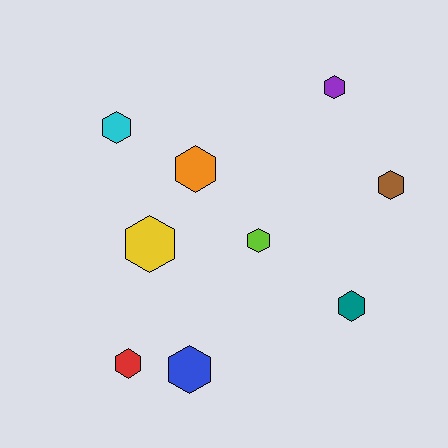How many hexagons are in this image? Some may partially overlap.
There are 9 hexagons.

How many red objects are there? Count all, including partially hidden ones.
There is 1 red object.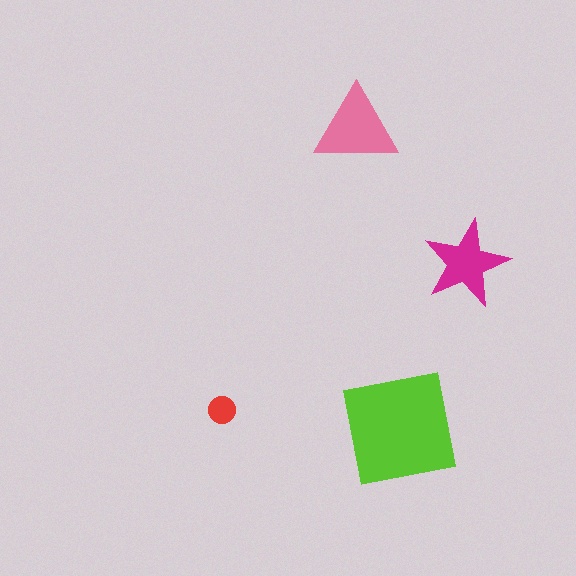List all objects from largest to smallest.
The lime square, the pink triangle, the magenta star, the red circle.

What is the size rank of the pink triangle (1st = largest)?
2nd.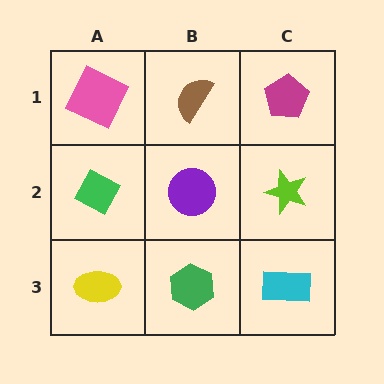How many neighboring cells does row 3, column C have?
2.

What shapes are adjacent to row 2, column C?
A magenta pentagon (row 1, column C), a cyan rectangle (row 3, column C), a purple circle (row 2, column B).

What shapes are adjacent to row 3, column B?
A purple circle (row 2, column B), a yellow ellipse (row 3, column A), a cyan rectangle (row 3, column C).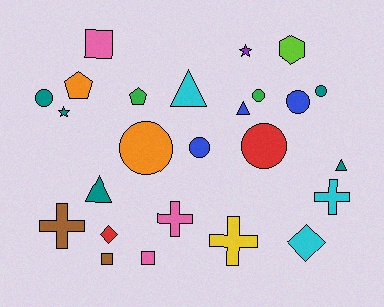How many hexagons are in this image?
There is 1 hexagon.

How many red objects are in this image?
There are 2 red objects.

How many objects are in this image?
There are 25 objects.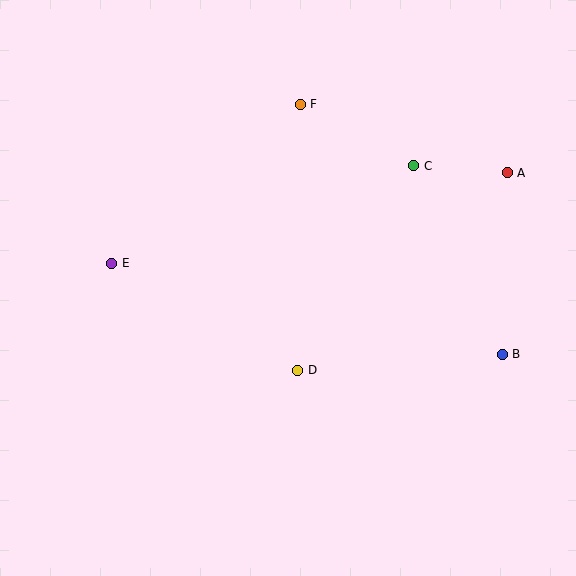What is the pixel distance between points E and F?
The distance between E and F is 246 pixels.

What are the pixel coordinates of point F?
Point F is at (300, 104).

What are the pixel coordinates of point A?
Point A is at (507, 173).